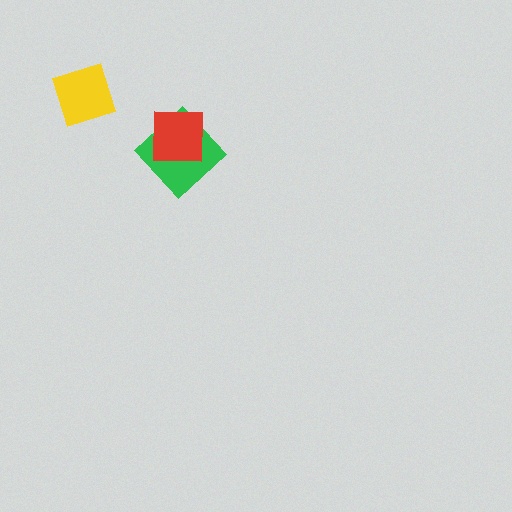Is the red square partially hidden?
No, no other shape covers it.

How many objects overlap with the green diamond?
1 object overlaps with the green diamond.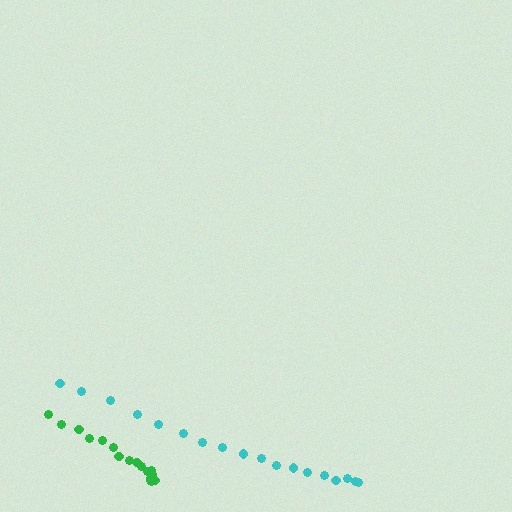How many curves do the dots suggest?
There are 2 distinct paths.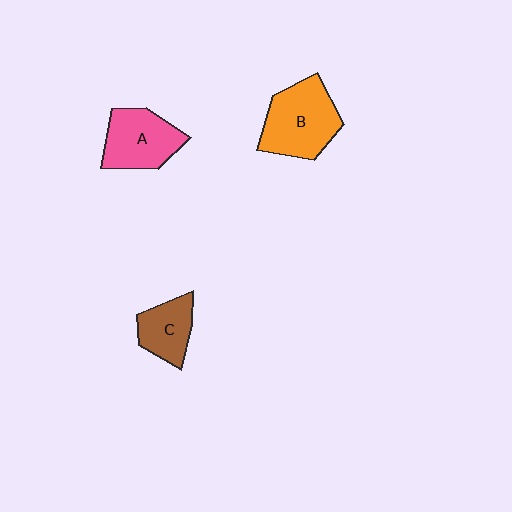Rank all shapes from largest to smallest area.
From largest to smallest: B (orange), A (pink), C (brown).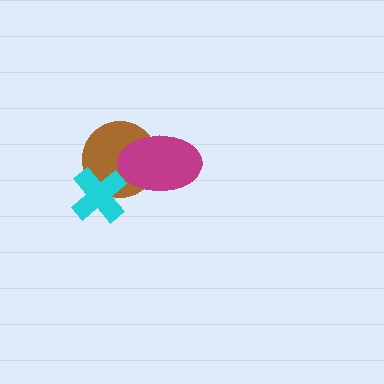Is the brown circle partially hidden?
Yes, it is partially covered by another shape.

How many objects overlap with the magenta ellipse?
1 object overlaps with the magenta ellipse.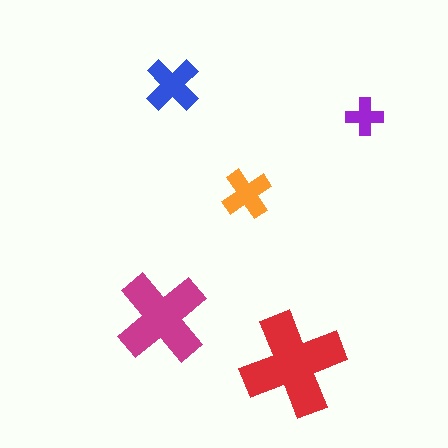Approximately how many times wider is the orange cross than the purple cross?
About 1.5 times wider.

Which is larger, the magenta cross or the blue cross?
The magenta one.